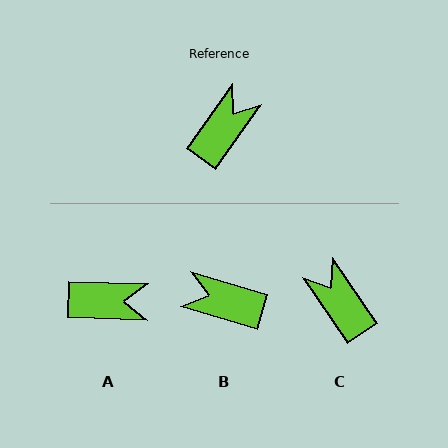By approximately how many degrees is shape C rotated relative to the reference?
Approximately 70 degrees counter-clockwise.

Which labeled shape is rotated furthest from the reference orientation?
B, about 108 degrees away.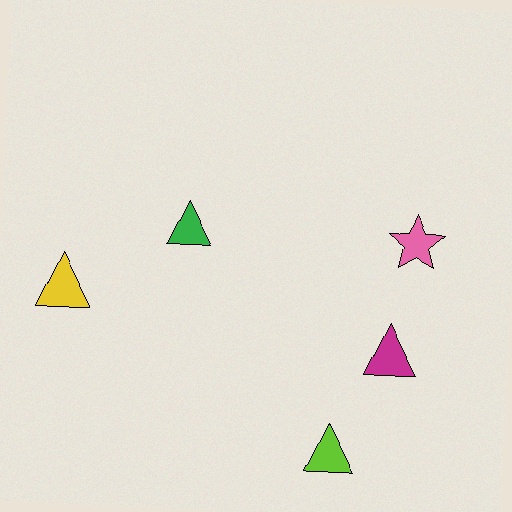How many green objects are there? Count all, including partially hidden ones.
There is 1 green object.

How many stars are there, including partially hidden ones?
There is 1 star.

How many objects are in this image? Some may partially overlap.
There are 5 objects.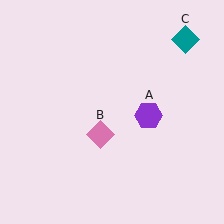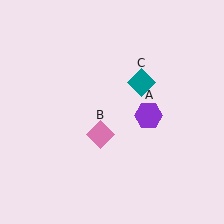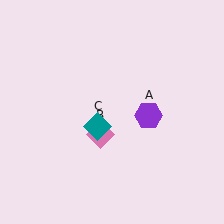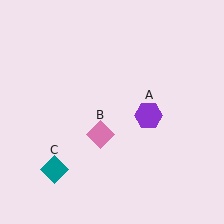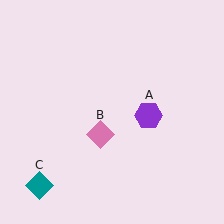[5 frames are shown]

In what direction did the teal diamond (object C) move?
The teal diamond (object C) moved down and to the left.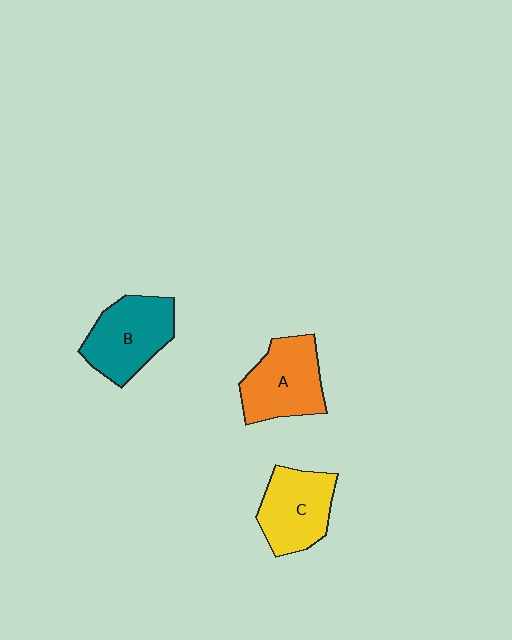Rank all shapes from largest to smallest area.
From largest to smallest: B (teal), A (orange), C (yellow).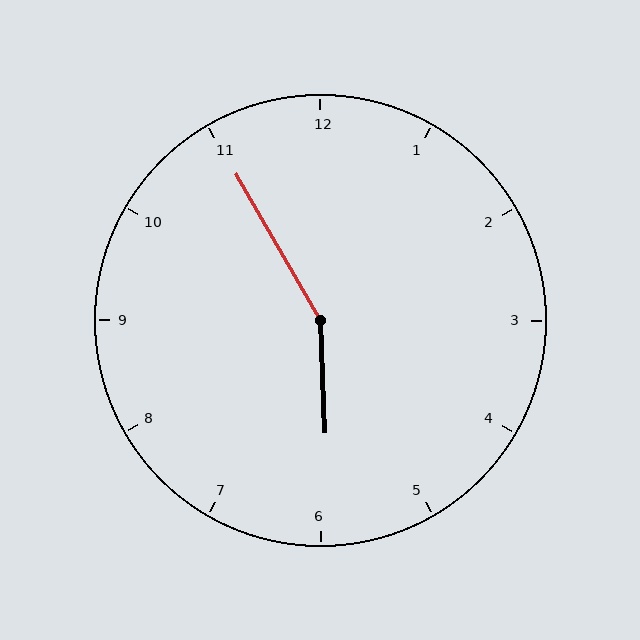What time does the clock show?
5:55.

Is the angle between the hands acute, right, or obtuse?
It is obtuse.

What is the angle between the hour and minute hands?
Approximately 152 degrees.